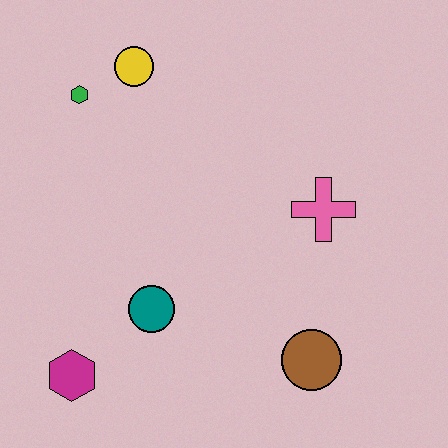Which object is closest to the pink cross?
The brown circle is closest to the pink cross.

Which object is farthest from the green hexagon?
The brown circle is farthest from the green hexagon.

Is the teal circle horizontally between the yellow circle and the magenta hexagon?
No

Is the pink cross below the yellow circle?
Yes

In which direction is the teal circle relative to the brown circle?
The teal circle is to the left of the brown circle.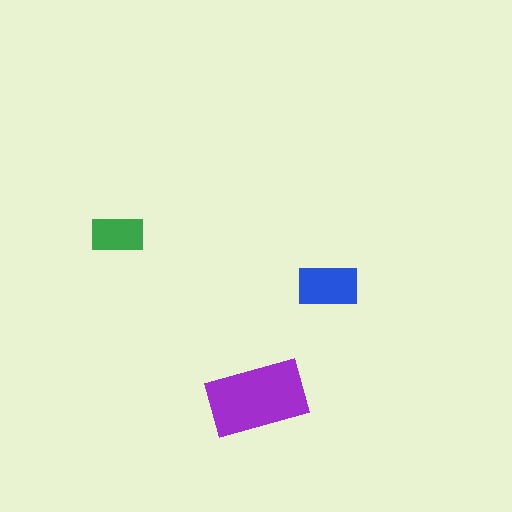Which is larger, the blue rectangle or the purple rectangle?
The purple one.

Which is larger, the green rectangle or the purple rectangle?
The purple one.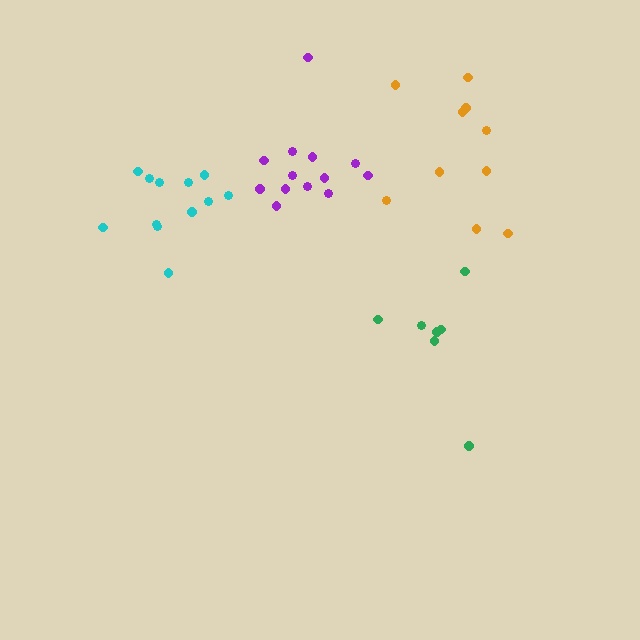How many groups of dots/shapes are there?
There are 4 groups.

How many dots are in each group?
Group 1: 12 dots, Group 2: 7 dots, Group 3: 13 dots, Group 4: 10 dots (42 total).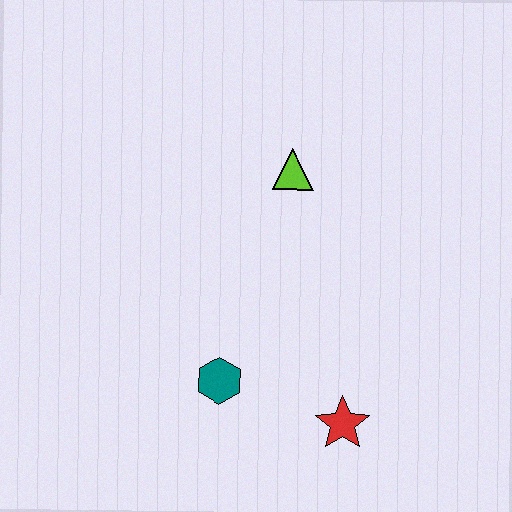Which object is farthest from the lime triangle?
The red star is farthest from the lime triangle.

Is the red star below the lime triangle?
Yes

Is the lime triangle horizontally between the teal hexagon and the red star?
Yes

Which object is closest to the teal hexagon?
The red star is closest to the teal hexagon.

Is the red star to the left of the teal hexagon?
No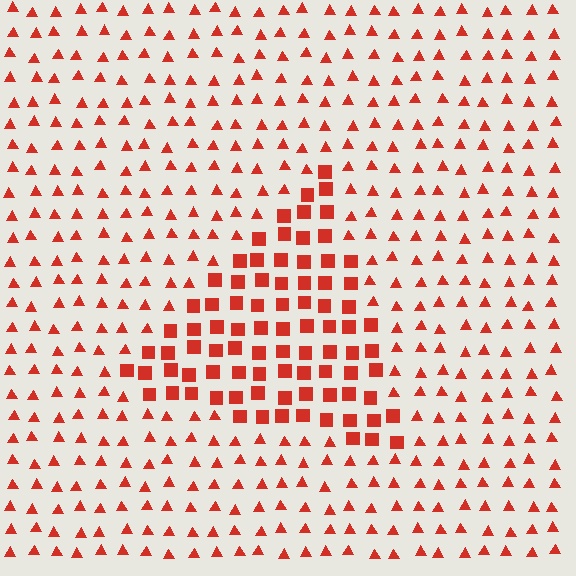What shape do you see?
I see a triangle.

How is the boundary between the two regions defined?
The boundary is defined by a change in element shape: squares inside vs. triangles outside. All elements share the same color and spacing.